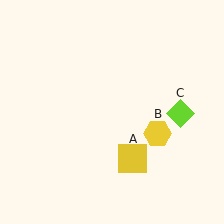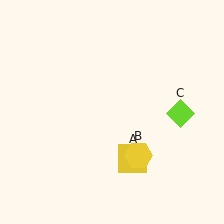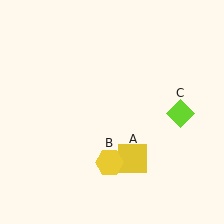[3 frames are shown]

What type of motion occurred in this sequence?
The yellow hexagon (object B) rotated clockwise around the center of the scene.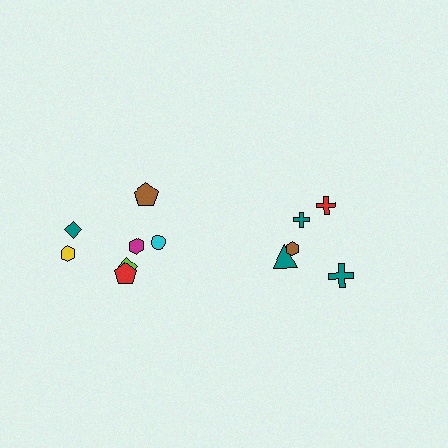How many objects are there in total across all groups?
There are 12 objects.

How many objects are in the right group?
There are 5 objects.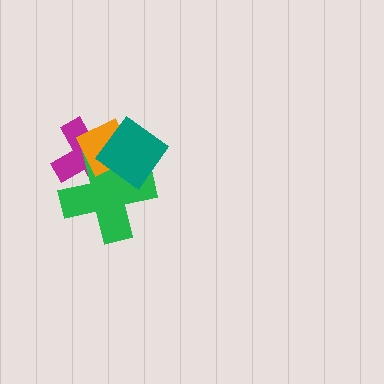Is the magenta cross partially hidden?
Yes, it is partially covered by another shape.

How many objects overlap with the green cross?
3 objects overlap with the green cross.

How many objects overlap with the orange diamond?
3 objects overlap with the orange diamond.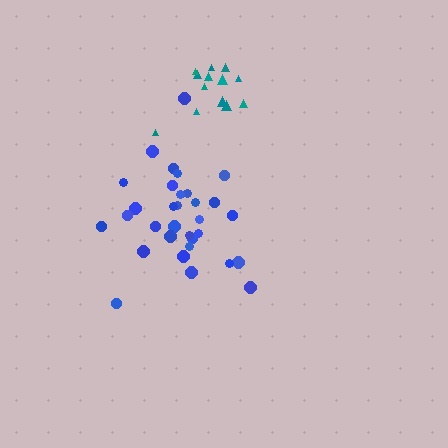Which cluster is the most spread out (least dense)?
Blue.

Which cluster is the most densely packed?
Teal.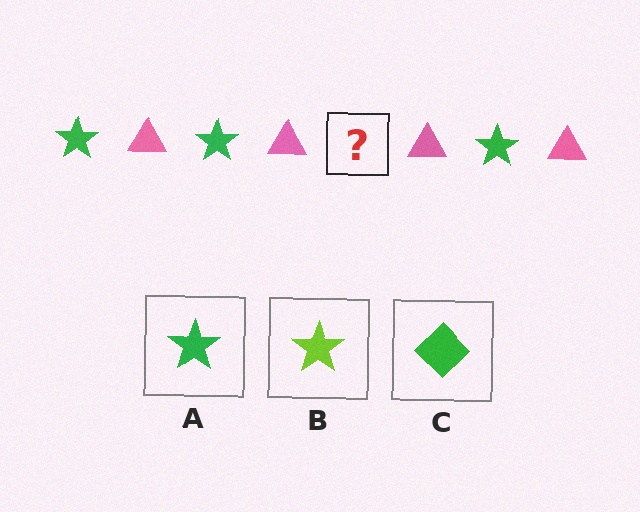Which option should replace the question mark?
Option A.